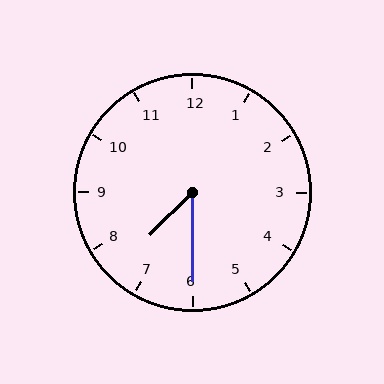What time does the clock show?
7:30.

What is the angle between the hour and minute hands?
Approximately 45 degrees.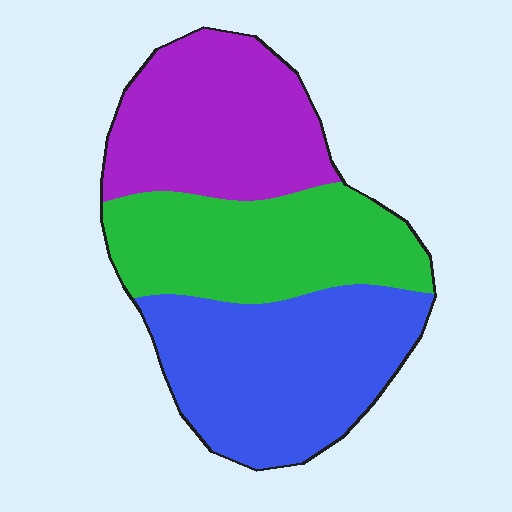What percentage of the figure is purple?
Purple takes up about one third (1/3) of the figure.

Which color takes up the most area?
Blue, at roughly 40%.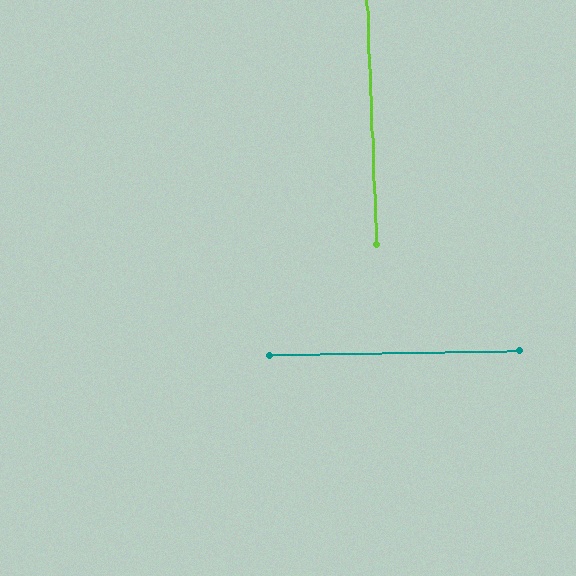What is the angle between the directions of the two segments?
Approximately 89 degrees.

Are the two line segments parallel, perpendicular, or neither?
Perpendicular — they meet at approximately 89°.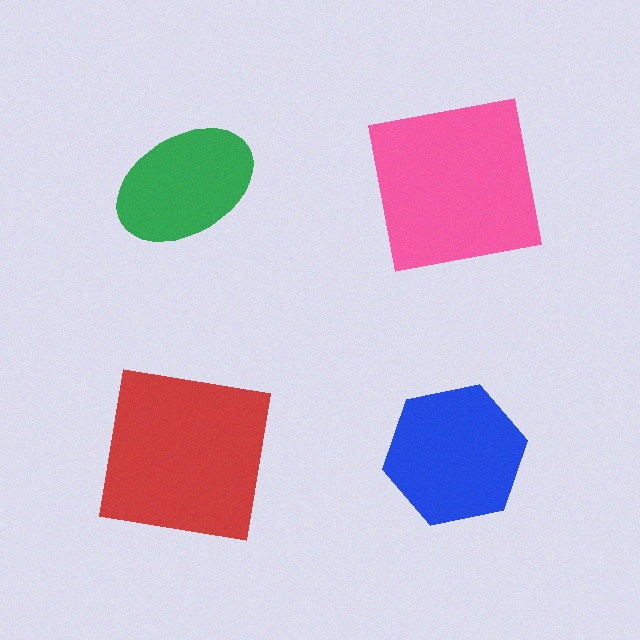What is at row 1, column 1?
A green ellipse.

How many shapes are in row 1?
2 shapes.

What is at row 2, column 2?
A blue hexagon.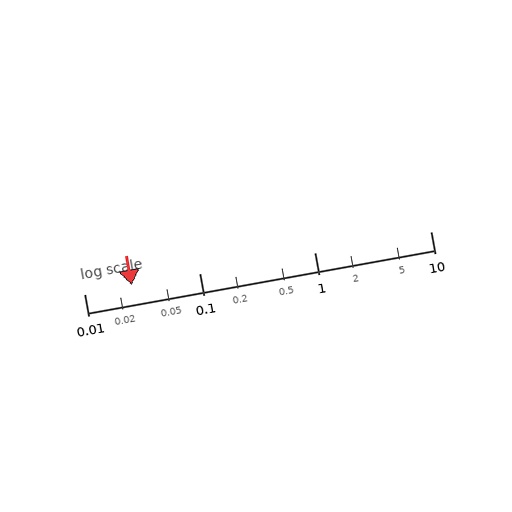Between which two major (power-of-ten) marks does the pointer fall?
The pointer is between 0.01 and 0.1.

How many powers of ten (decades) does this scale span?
The scale spans 3 decades, from 0.01 to 10.